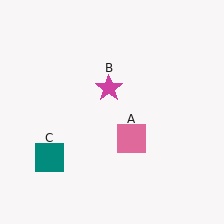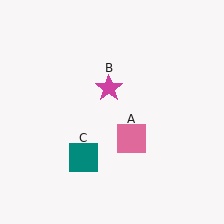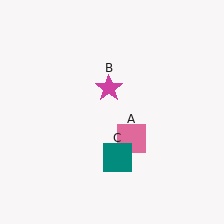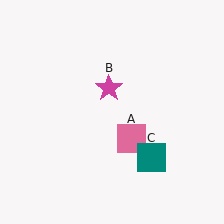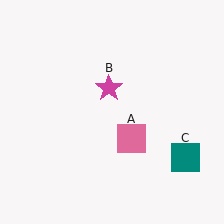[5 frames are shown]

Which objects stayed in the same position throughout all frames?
Pink square (object A) and magenta star (object B) remained stationary.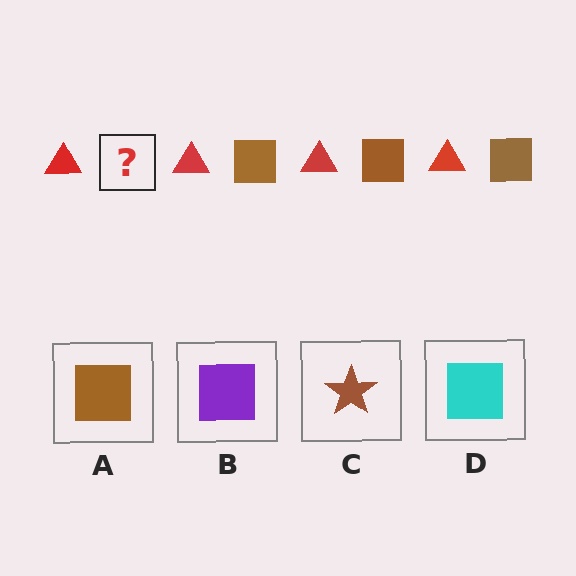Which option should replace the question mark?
Option A.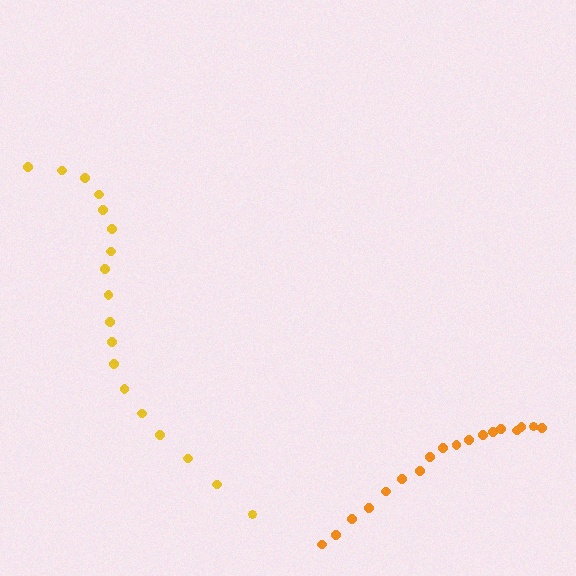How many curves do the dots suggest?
There are 2 distinct paths.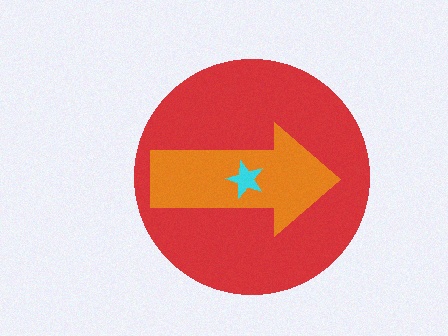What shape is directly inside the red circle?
The orange arrow.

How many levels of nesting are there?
3.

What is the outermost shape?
The red circle.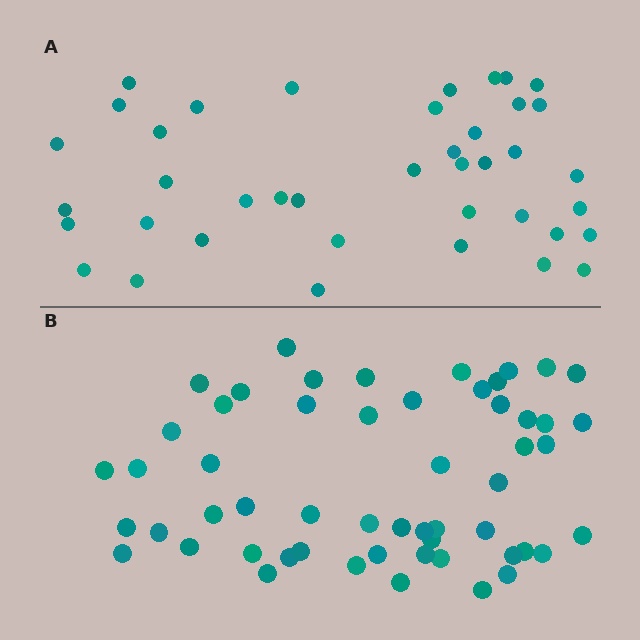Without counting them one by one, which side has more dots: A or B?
Region B (the bottom region) has more dots.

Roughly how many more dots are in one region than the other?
Region B has approximately 15 more dots than region A.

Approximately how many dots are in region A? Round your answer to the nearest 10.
About 40 dots.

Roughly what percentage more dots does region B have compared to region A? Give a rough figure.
About 40% more.